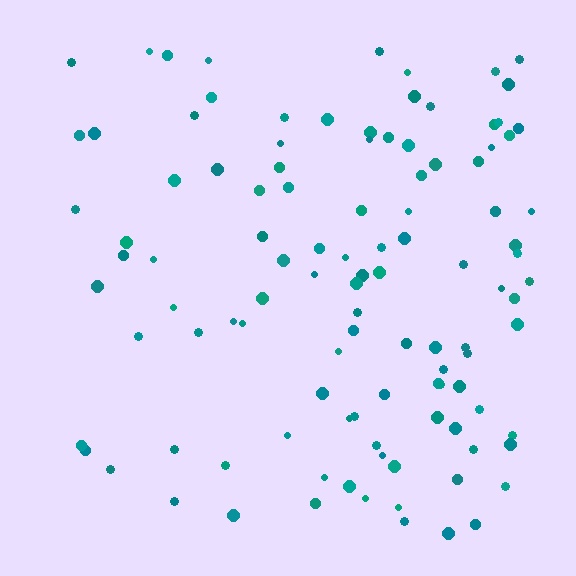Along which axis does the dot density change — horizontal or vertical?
Horizontal.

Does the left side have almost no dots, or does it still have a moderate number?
Still a moderate number, just noticeably fewer than the right.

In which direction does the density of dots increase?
From left to right, with the right side densest.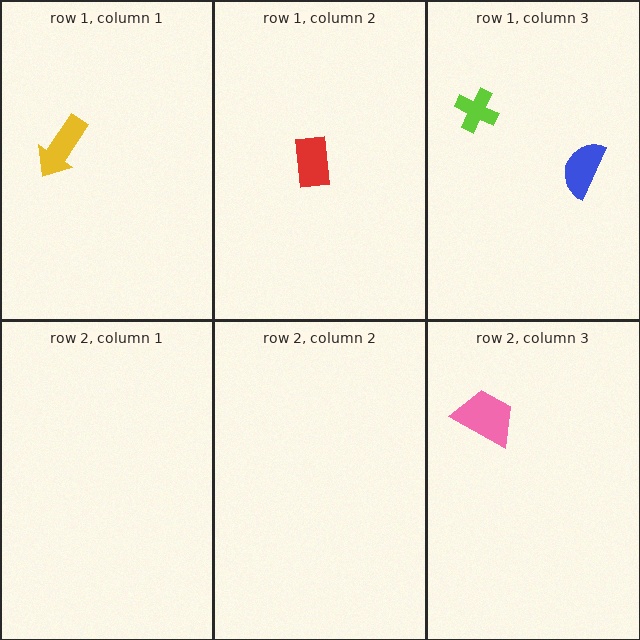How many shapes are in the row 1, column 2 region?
1.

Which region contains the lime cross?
The row 1, column 3 region.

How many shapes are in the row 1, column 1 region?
1.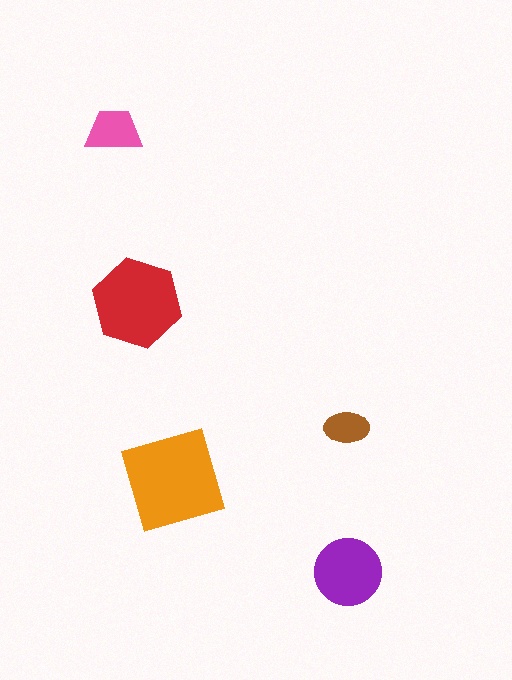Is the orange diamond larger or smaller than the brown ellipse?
Larger.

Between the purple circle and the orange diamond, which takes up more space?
The orange diamond.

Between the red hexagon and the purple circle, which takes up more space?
The red hexagon.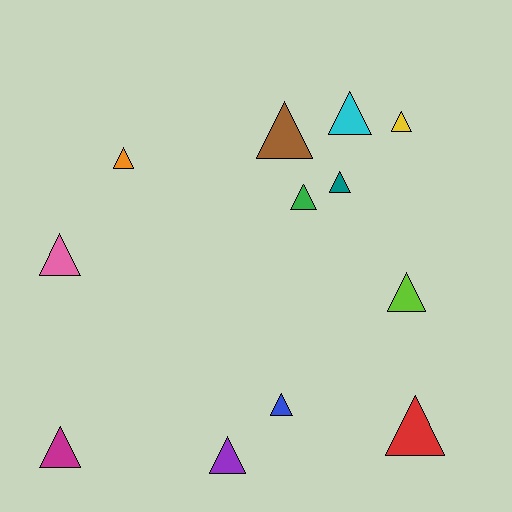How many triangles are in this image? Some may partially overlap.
There are 12 triangles.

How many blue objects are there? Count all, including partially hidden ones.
There is 1 blue object.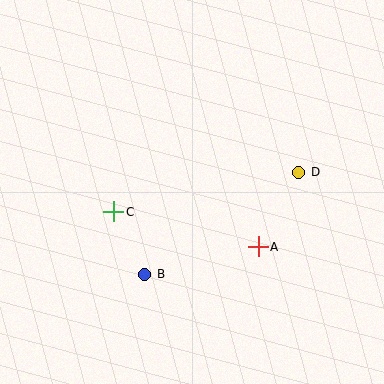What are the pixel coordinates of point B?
Point B is at (145, 274).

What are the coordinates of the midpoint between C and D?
The midpoint between C and D is at (206, 192).